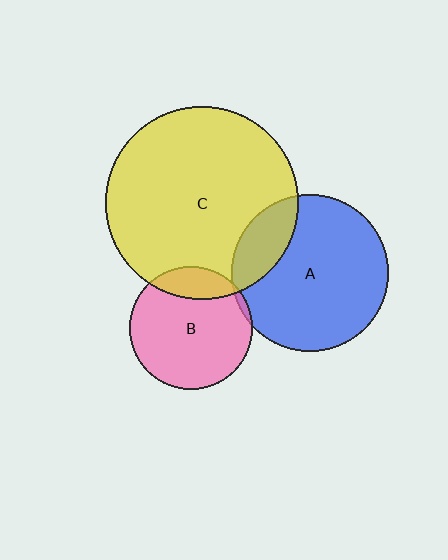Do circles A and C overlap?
Yes.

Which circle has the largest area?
Circle C (yellow).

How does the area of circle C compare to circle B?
Approximately 2.5 times.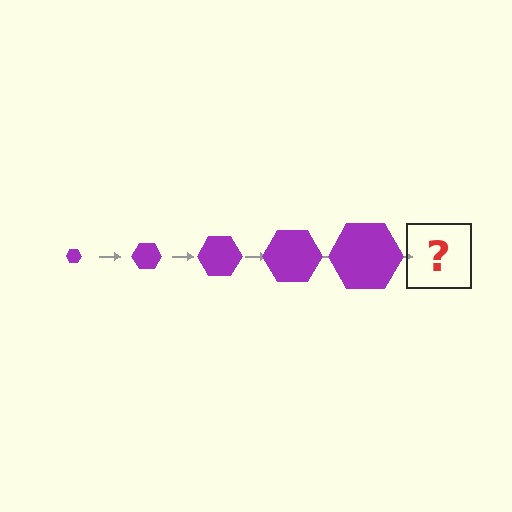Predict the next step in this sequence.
The next step is a purple hexagon, larger than the previous one.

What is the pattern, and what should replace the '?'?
The pattern is that the hexagon gets progressively larger each step. The '?' should be a purple hexagon, larger than the previous one.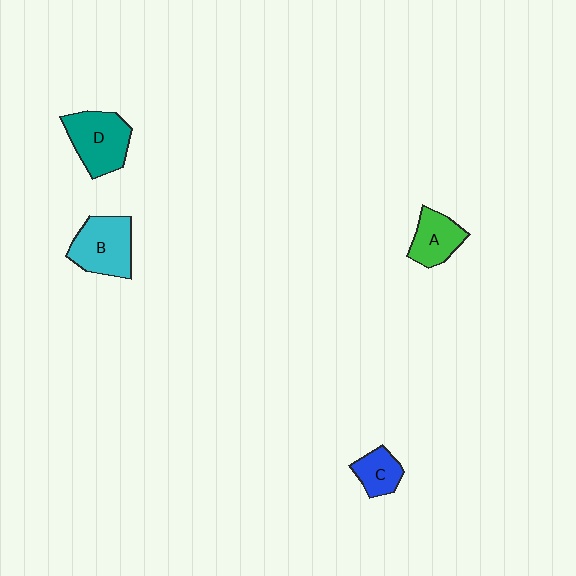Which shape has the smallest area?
Shape C (blue).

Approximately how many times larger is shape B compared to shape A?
Approximately 1.4 times.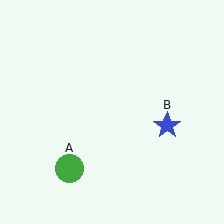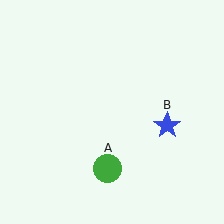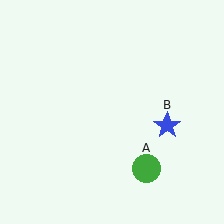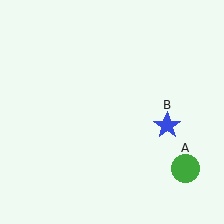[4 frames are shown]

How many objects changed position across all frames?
1 object changed position: green circle (object A).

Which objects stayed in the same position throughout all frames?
Blue star (object B) remained stationary.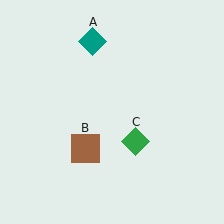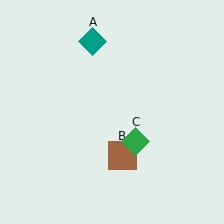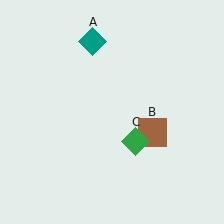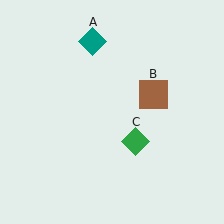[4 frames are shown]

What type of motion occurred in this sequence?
The brown square (object B) rotated counterclockwise around the center of the scene.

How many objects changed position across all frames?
1 object changed position: brown square (object B).